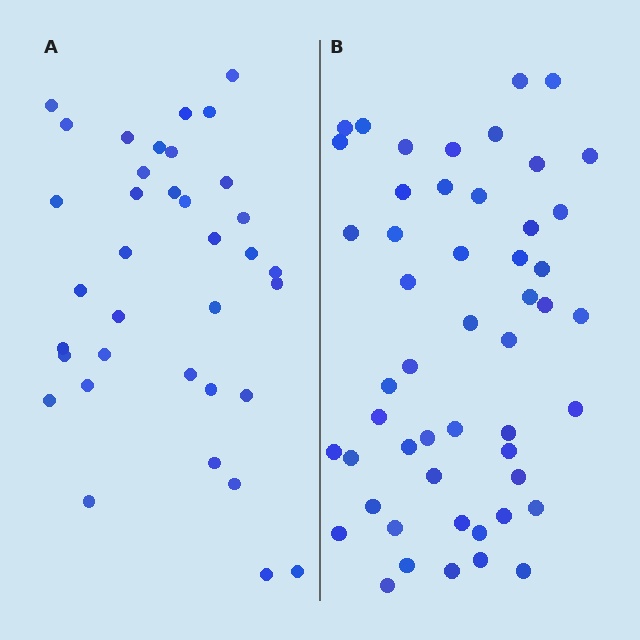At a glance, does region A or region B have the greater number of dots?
Region B (the right region) has more dots.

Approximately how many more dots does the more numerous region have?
Region B has approximately 15 more dots than region A.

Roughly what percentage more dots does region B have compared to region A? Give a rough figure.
About 40% more.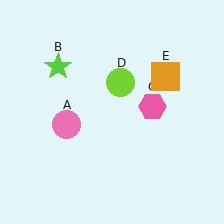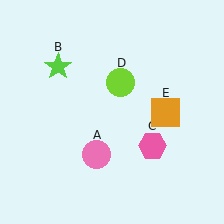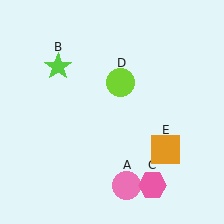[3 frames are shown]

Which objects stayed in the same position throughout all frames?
Lime star (object B) and lime circle (object D) remained stationary.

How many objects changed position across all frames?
3 objects changed position: pink circle (object A), pink hexagon (object C), orange square (object E).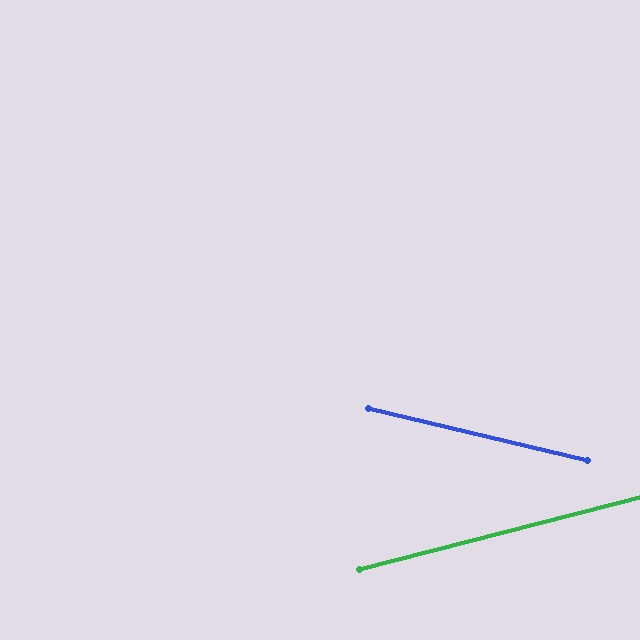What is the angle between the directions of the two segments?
Approximately 28 degrees.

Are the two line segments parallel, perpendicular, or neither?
Neither parallel nor perpendicular — they differ by about 28°.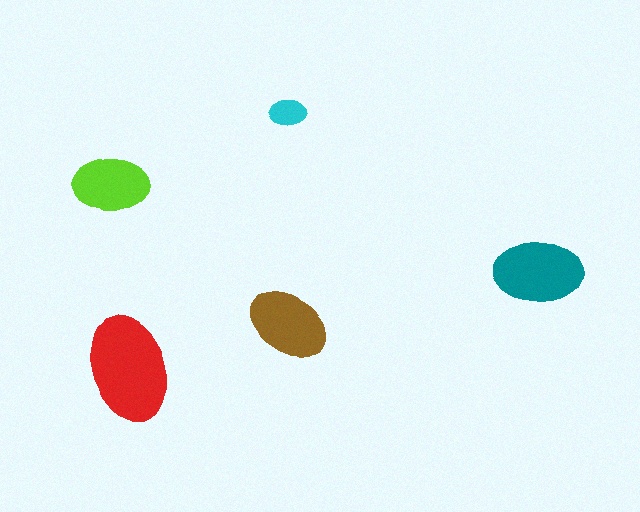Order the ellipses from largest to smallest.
the red one, the teal one, the brown one, the lime one, the cyan one.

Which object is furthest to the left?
The lime ellipse is leftmost.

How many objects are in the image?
There are 5 objects in the image.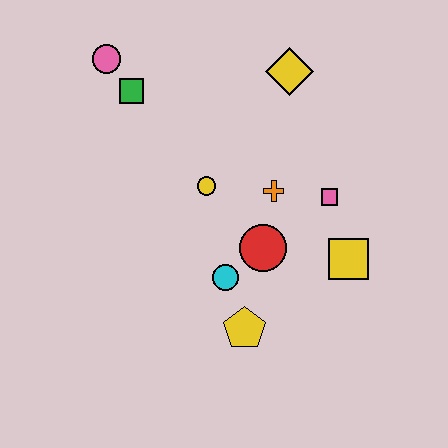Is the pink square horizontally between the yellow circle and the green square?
No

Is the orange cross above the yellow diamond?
No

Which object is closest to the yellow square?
The pink square is closest to the yellow square.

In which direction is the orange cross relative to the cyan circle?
The orange cross is above the cyan circle.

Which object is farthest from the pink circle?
The yellow square is farthest from the pink circle.